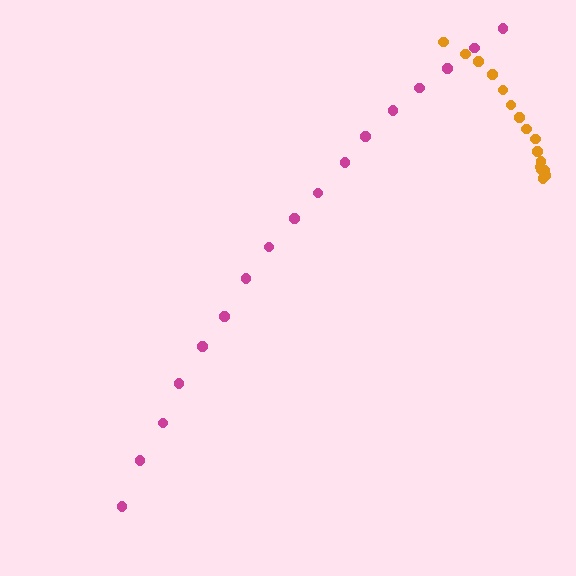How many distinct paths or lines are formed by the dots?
There are 2 distinct paths.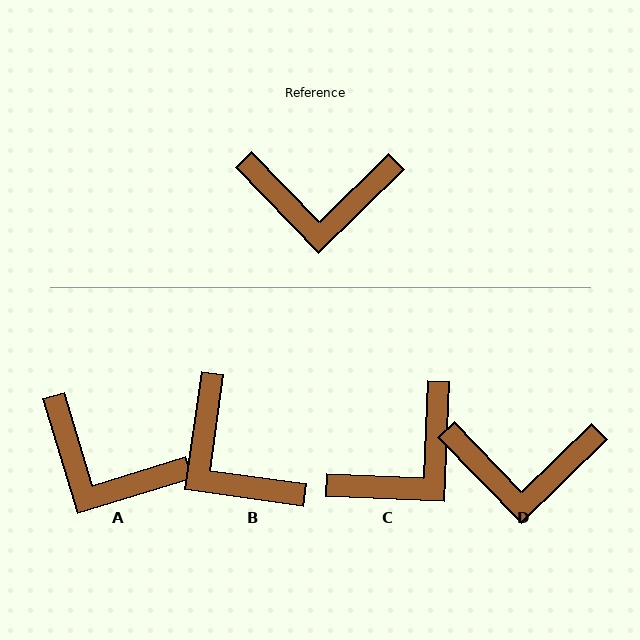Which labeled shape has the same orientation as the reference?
D.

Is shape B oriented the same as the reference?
No, it is off by about 52 degrees.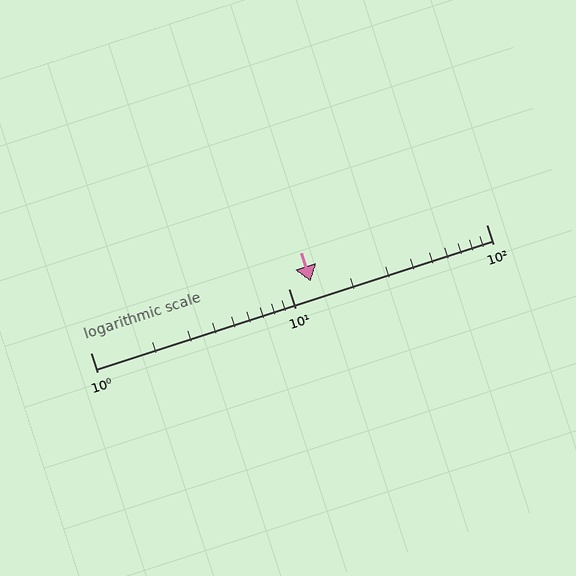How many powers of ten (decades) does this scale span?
The scale spans 2 decades, from 1 to 100.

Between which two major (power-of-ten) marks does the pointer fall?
The pointer is between 10 and 100.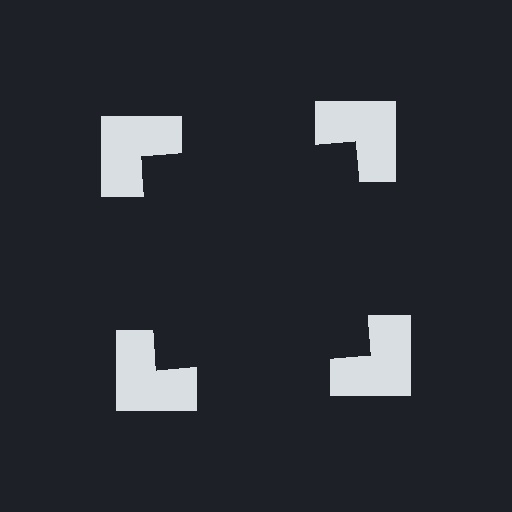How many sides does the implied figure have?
4 sides.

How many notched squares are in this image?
There are 4 — one at each vertex of the illusory square.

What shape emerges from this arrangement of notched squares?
An illusory square — its edges are inferred from the aligned wedge cuts in the notched squares, not physically drawn.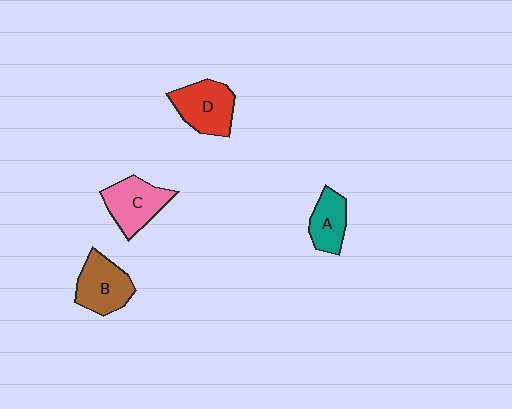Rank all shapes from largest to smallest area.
From largest to smallest: D (red), C (pink), B (brown), A (teal).